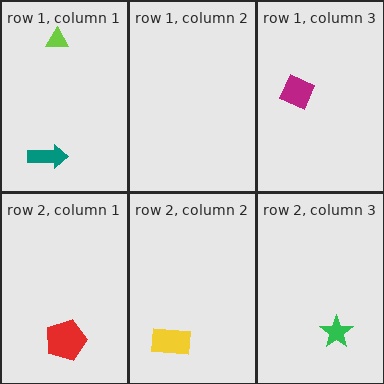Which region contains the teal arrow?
The row 1, column 1 region.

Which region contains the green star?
The row 2, column 3 region.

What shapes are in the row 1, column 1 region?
The teal arrow, the lime triangle.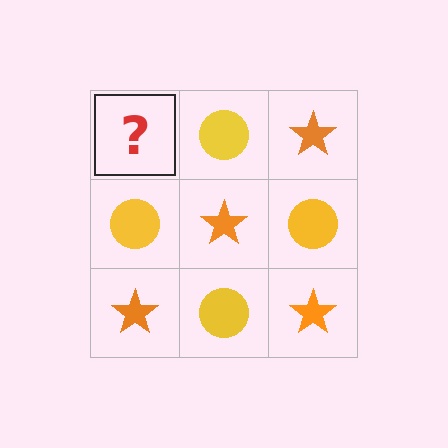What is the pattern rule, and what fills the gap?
The rule is that it alternates orange star and yellow circle in a checkerboard pattern. The gap should be filled with an orange star.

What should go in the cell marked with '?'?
The missing cell should contain an orange star.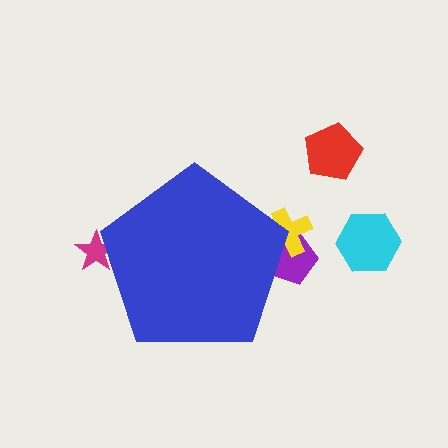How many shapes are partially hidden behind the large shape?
3 shapes are partially hidden.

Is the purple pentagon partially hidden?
Yes, the purple pentagon is partially hidden behind the blue pentagon.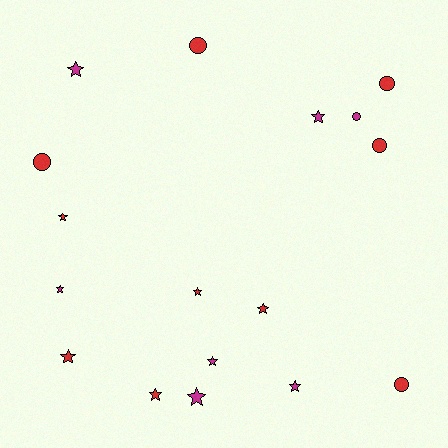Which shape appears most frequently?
Star, with 11 objects.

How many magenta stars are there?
There are 6 magenta stars.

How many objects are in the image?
There are 17 objects.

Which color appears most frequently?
Red, with 10 objects.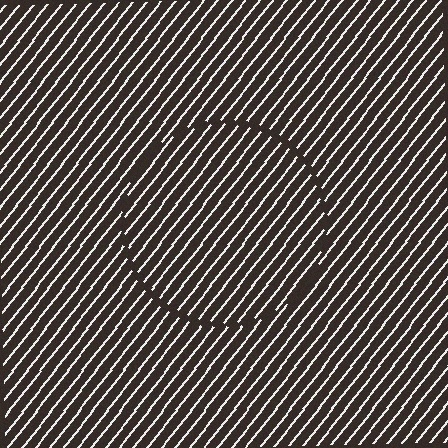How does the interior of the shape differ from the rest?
The interior of the shape contains the same grating, shifted by half a period — the contour is defined by the phase discontinuity where line-ends from the inner and outer gratings abut.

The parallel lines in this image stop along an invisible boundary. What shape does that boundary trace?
An illusory circle. The interior of the shape contains the same grating, shifted by half a period — the contour is defined by the phase discontinuity where line-ends from the inner and outer gratings abut.